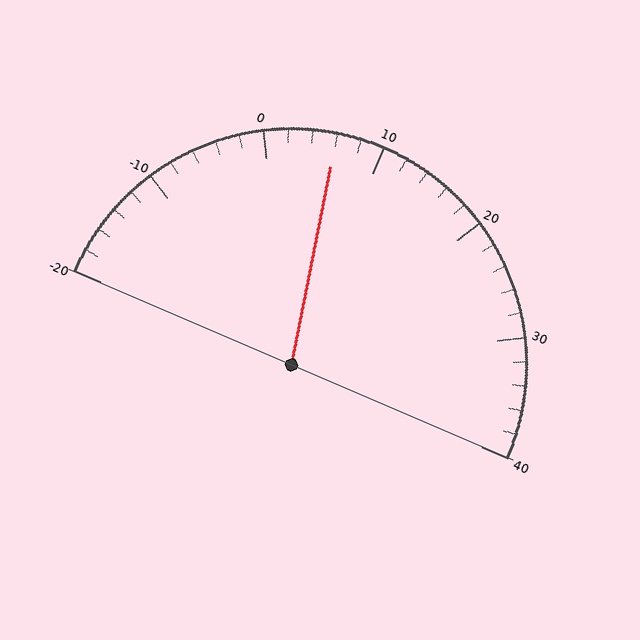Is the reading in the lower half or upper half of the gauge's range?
The reading is in the lower half of the range (-20 to 40).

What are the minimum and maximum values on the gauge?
The gauge ranges from -20 to 40.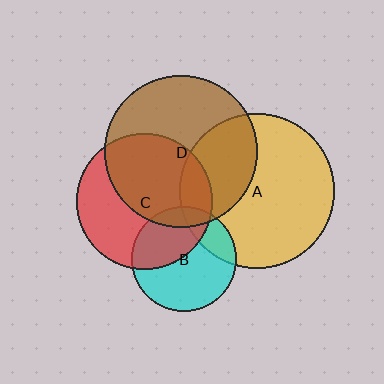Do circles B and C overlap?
Yes.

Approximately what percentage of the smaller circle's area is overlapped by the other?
Approximately 40%.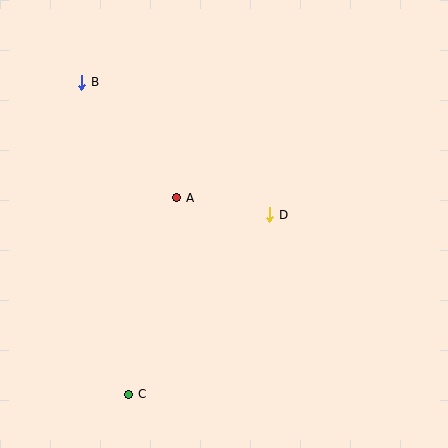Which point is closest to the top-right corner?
Point D is closest to the top-right corner.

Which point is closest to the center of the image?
Point D at (270, 215) is closest to the center.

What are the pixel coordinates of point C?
Point C is at (129, 394).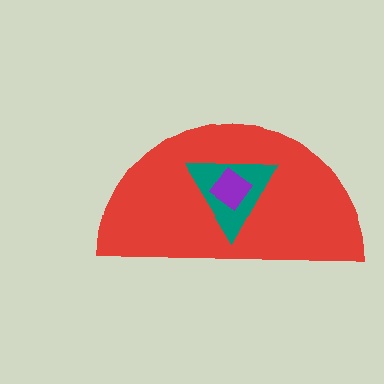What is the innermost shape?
The purple diamond.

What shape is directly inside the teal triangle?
The purple diamond.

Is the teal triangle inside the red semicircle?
Yes.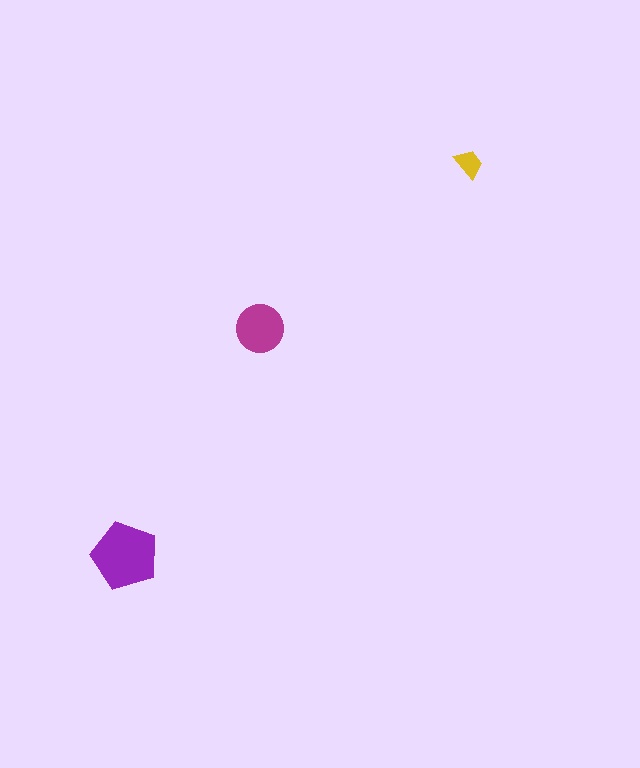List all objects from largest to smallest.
The purple pentagon, the magenta circle, the yellow trapezoid.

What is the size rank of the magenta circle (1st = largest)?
2nd.